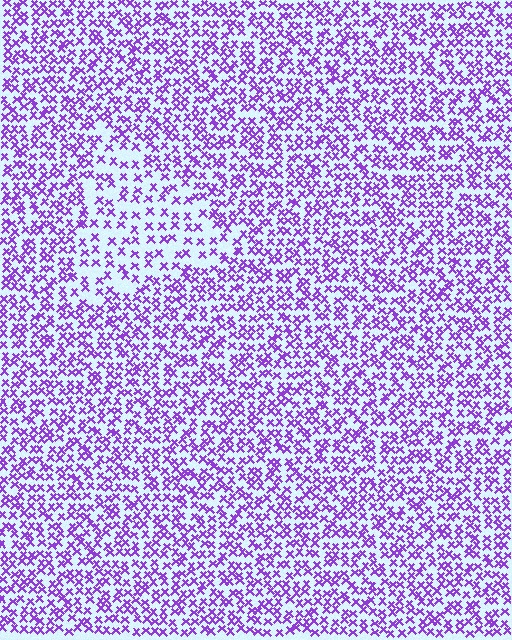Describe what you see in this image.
The image contains small purple elements arranged at two different densities. A triangle-shaped region is visible where the elements are less densely packed than the surrounding area.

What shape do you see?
I see a triangle.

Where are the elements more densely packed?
The elements are more densely packed outside the triangle boundary.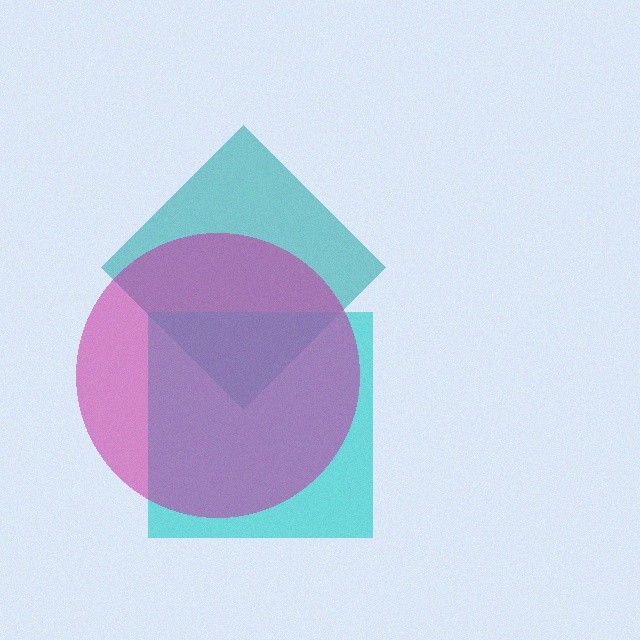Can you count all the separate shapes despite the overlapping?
Yes, there are 3 separate shapes.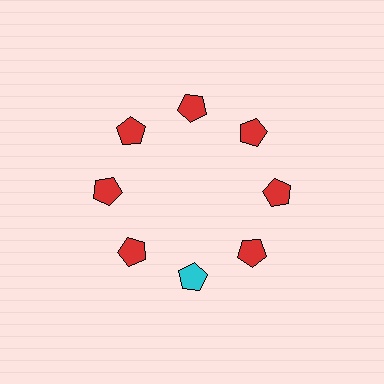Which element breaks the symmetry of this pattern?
The cyan pentagon at roughly the 6 o'clock position breaks the symmetry. All other shapes are red pentagons.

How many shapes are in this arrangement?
There are 8 shapes arranged in a ring pattern.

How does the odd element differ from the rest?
It has a different color: cyan instead of red.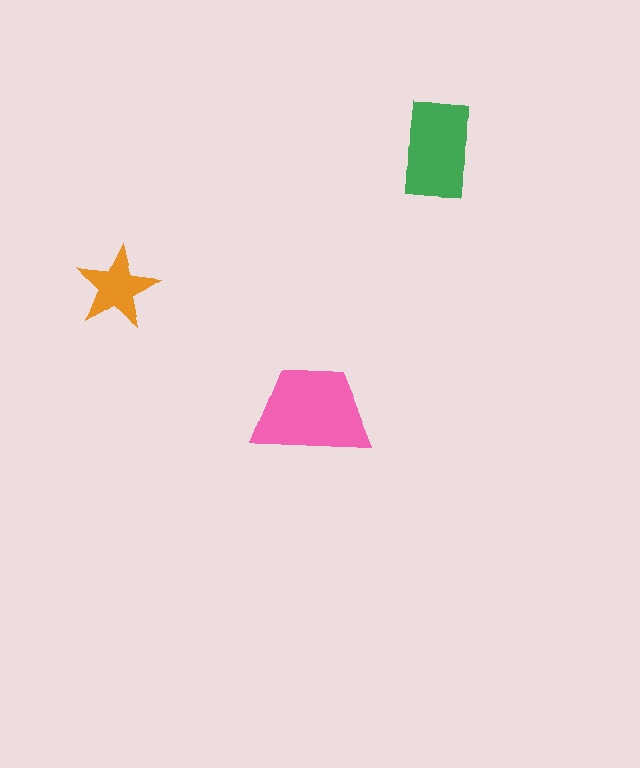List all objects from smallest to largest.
The orange star, the green rectangle, the pink trapezoid.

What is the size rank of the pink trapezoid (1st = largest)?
1st.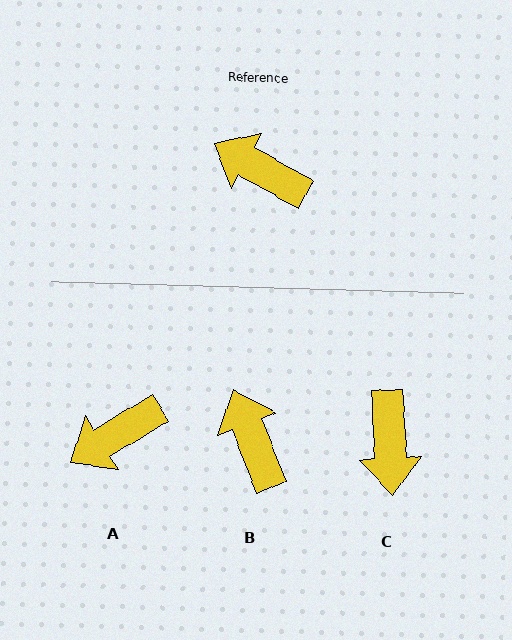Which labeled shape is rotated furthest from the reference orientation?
C, about 122 degrees away.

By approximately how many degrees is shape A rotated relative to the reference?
Approximately 60 degrees counter-clockwise.